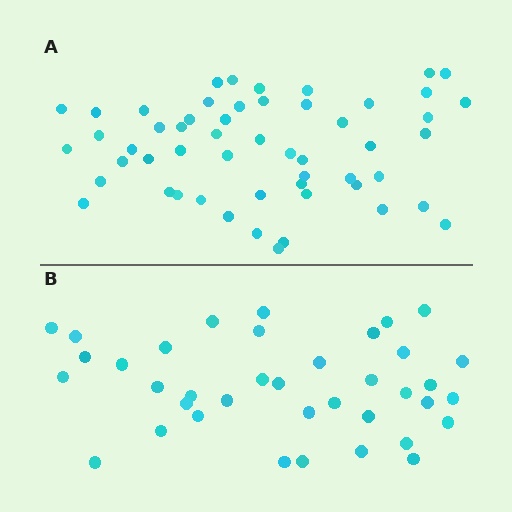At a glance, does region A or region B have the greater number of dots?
Region A (the top region) has more dots.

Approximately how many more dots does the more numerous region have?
Region A has approximately 15 more dots than region B.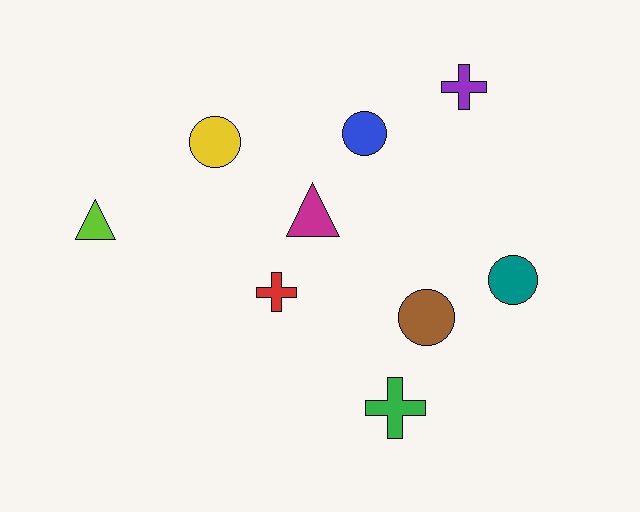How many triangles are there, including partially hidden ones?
There are 2 triangles.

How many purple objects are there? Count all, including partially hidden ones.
There is 1 purple object.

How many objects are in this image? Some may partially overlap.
There are 9 objects.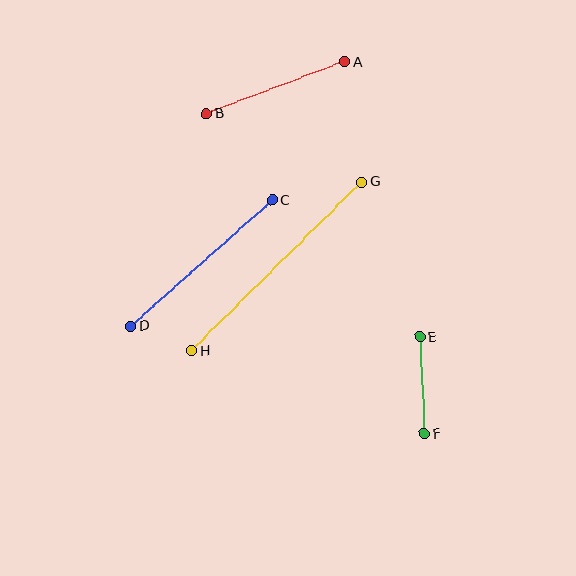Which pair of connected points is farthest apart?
Points G and H are farthest apart.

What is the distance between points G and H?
The distance is approximately 240 pixels.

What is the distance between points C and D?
The distance is approximately 190 pixels.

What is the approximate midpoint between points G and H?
The midpoint is at approximately (277, 266) pixels.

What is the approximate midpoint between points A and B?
The midpoint is at approximately (276, 88) pixels.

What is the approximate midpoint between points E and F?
The midpoint is at approximately (422, 385) pixels.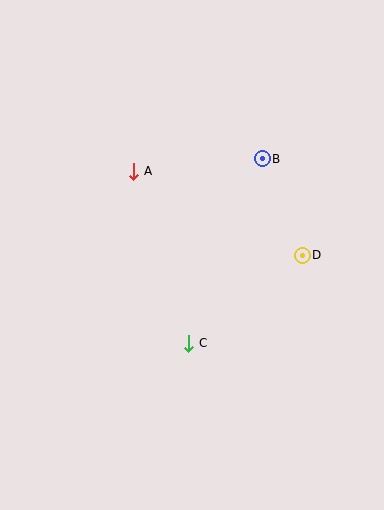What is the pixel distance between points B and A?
The distance between B and A is 129 pixels.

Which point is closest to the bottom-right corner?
Point C is closest to the bottom-right corner.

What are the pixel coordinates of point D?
Point D is at (302, 255).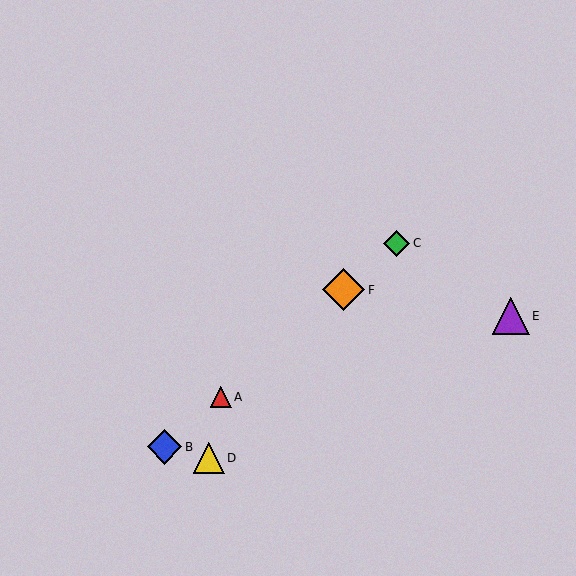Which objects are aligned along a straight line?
Objects A, B, C, F are aligned along a straight line.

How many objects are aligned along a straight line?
4 objects (A, B, C, F) are aligned along a straight line.